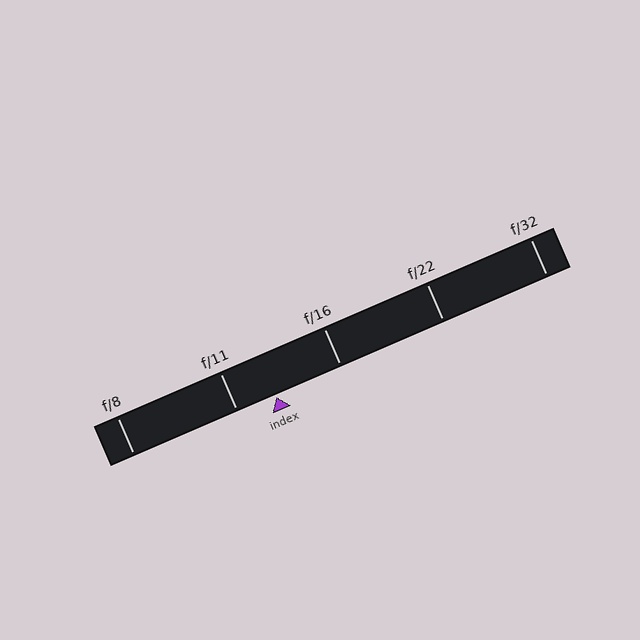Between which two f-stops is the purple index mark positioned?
The index mark is between f/11 and f/16.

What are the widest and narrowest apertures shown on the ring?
The widest aperture shown is f/8 and the narrowest is f/32.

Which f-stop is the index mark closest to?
The index mark is closest to f/11.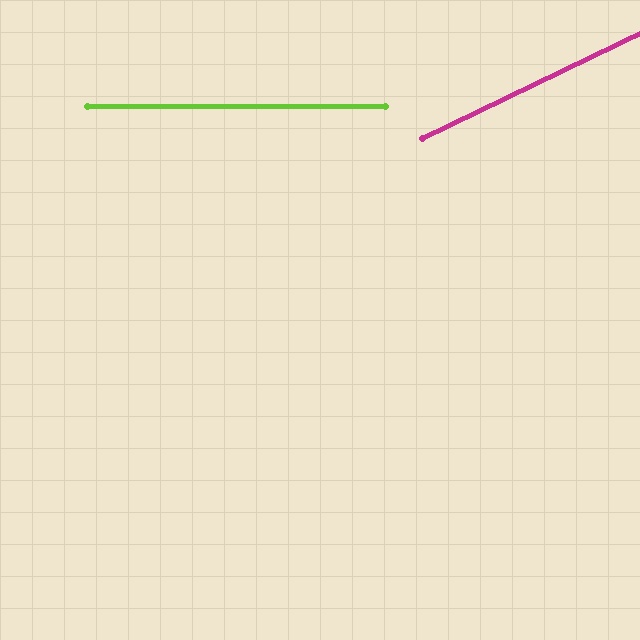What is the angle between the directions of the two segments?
Approximately 26 degrees.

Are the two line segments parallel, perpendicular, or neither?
Neither parallel nor perpendicular — they differ by about 26°.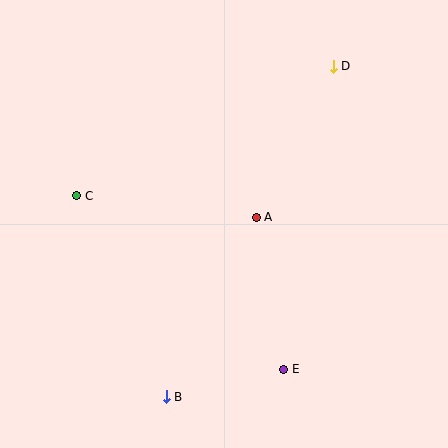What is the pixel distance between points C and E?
The distance between C and E is 270 pixels.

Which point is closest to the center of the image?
Point A at (256, 217) is closest to the center.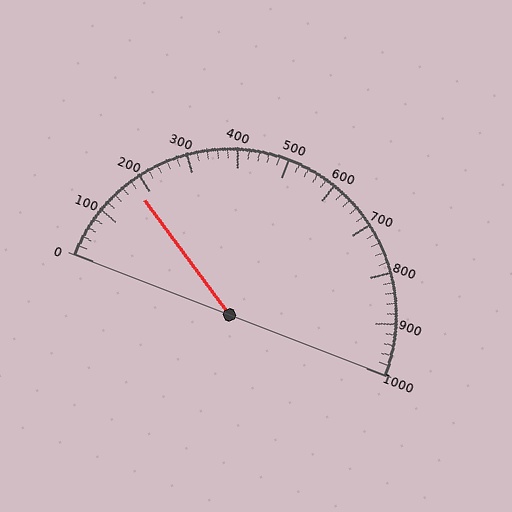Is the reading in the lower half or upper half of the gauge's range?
The reading is in the lower half of the range (0 to 1000).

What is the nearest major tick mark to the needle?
The nearest major tick mark is 200.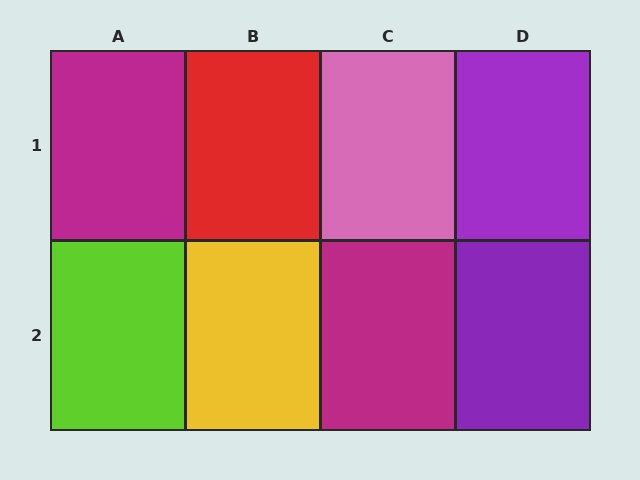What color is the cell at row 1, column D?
Purple.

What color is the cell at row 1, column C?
Pink.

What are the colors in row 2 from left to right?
Lime, yellow, magenta, purple.